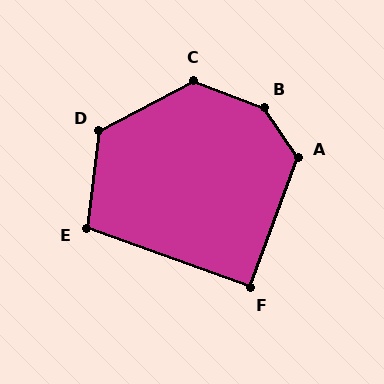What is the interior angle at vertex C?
Approximately 131 degrees (obtuse).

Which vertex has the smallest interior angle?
F, at approximately 91 degrees.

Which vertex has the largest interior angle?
B, at approximately 144 degrees.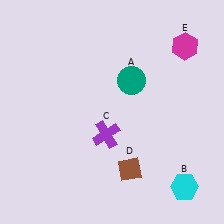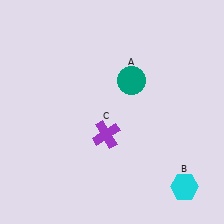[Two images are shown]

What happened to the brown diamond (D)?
The brown diamond (D) was removed in Image 2. It was in the bottom-right area of Image 1.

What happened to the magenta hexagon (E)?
The magenta hexagon (E) was removed in Image 2. It was in the top-right area of Image 1.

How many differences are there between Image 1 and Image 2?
There are 2 differences between the two images.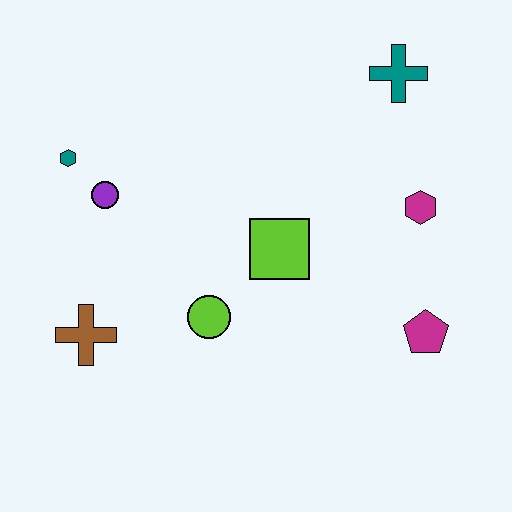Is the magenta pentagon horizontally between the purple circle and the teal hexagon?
No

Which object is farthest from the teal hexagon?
The magenta pentagon is farthest from the teal hexagon.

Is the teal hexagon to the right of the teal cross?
No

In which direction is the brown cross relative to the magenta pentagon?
The brown cross is to the left of the magenta pentagon.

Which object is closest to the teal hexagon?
The purple circle is closest to the teal hexagon.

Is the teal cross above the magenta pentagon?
Yes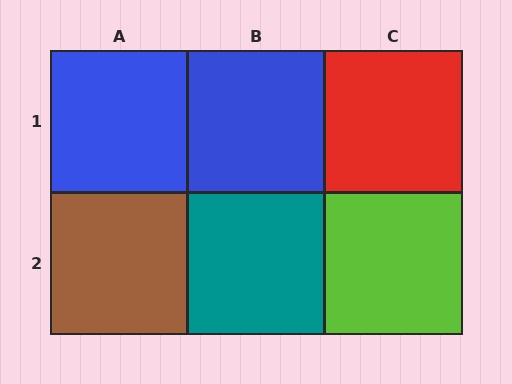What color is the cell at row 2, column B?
Teal.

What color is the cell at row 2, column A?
Brown.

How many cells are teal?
1 cell is teal.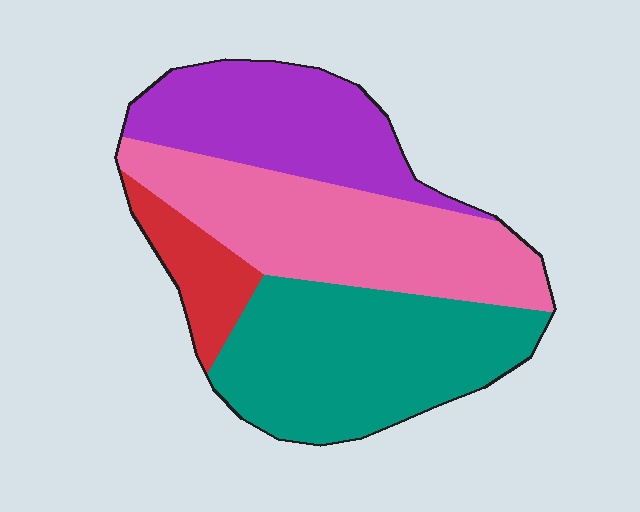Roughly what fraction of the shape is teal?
Teal takes up about one third (1/3) of the shape.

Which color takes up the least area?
Red, at roughly 10%.